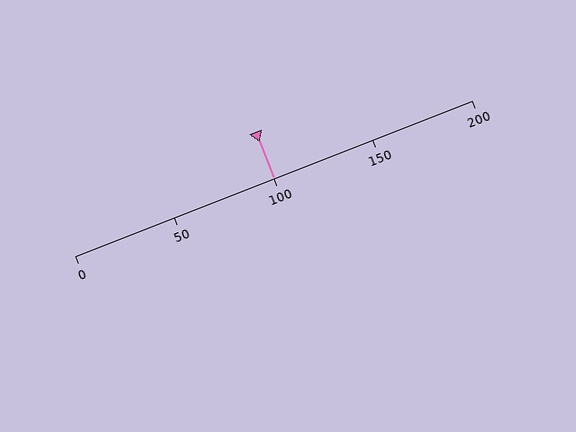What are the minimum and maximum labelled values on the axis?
The axis runs from 0 to 200.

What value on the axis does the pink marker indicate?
The marker indicates approximately 100.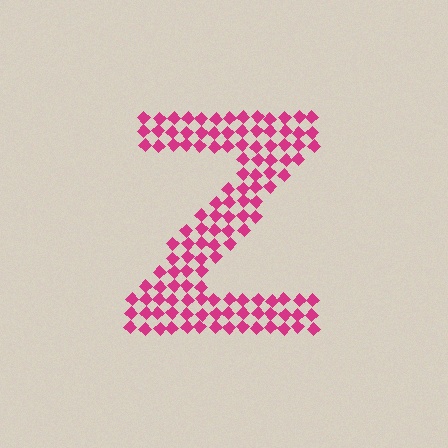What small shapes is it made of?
It is made of small diamonds.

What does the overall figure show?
The overall figure shows the letter Z.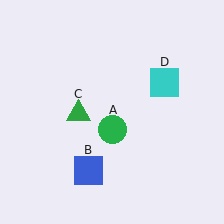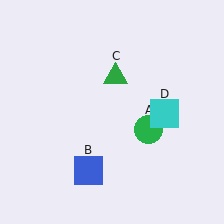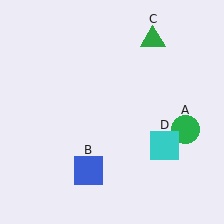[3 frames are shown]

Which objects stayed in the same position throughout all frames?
Blue square (object B) remained stationary.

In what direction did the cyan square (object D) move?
The cyan square (object D) moved down.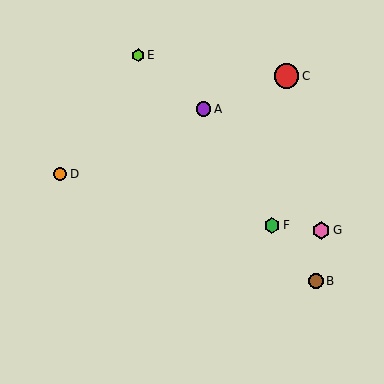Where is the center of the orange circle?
The center of the orange circle is at (60, 174).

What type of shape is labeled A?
Shape A is a purple circle.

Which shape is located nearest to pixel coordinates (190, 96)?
The purple circle (labeled A) at (204, 109) is nearest to that location.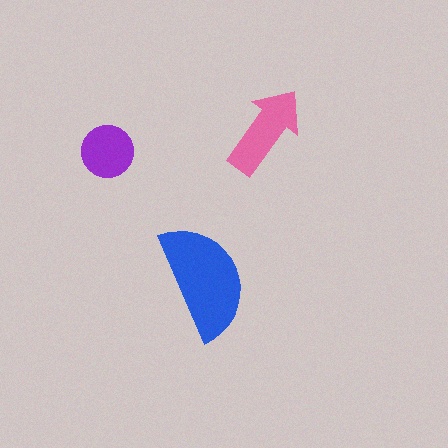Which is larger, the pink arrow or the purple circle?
The pink arrow.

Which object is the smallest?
The purple circle.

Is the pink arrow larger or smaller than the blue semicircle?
Smaller.